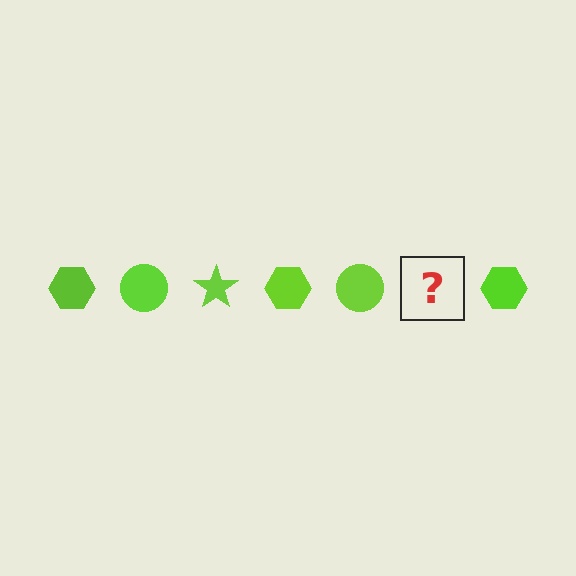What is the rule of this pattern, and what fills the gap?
The rule is that the pattern cycles through hexagon, circle, star shapes in lime. The gap should be filled with a lime star.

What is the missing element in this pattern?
The missing element is a lime star.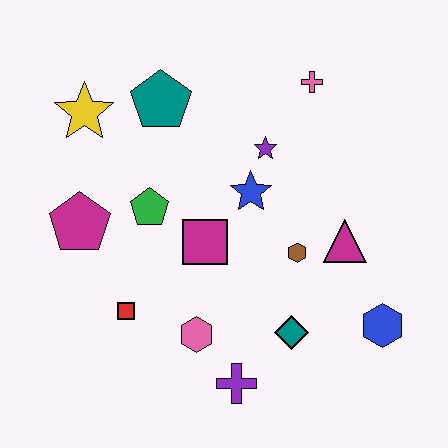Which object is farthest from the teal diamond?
The yellow star is farthest from the teal diamond.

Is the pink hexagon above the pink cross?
No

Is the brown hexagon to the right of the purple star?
Yes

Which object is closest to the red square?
The pink hexagon is closest to the red square.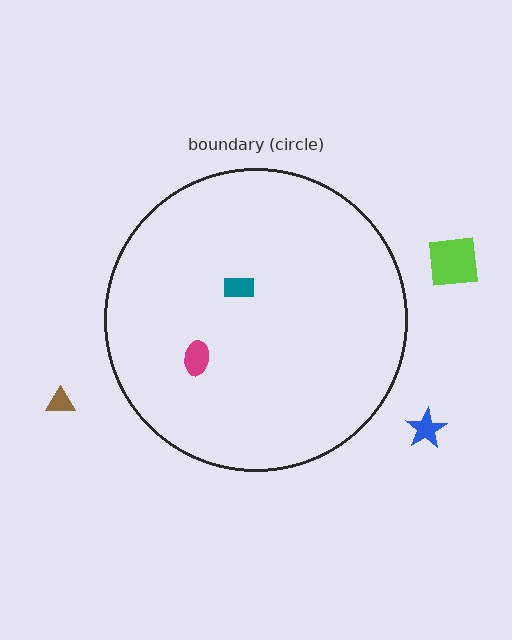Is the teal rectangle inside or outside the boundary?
Inside.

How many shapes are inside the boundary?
2 inside, 3 outside.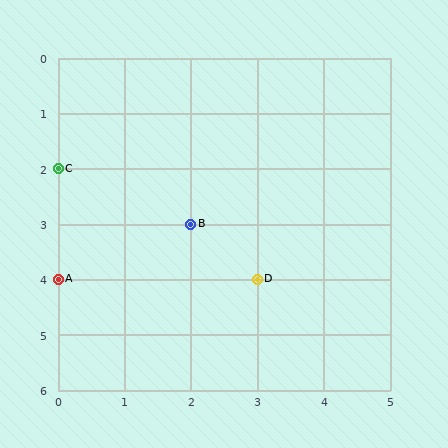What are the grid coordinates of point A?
Point A is at grid coordinates (0, 4).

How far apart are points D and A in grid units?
Points D and A are 3 columns apart.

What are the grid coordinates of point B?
Point B is at grid coordinates (2, 3).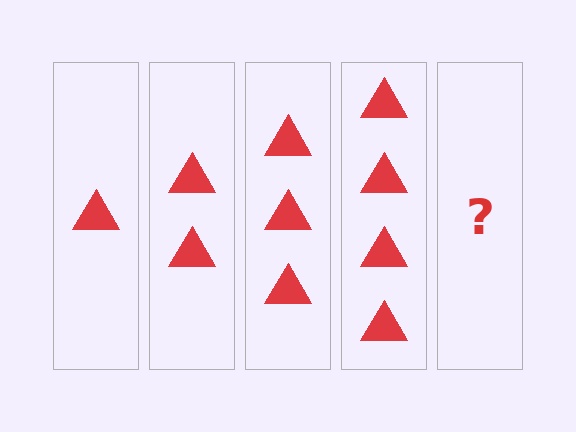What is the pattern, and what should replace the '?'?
The pattern is that each step adds one more triangle. The '?' should be 5 triangles.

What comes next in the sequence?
The next element should be 5 triangles.